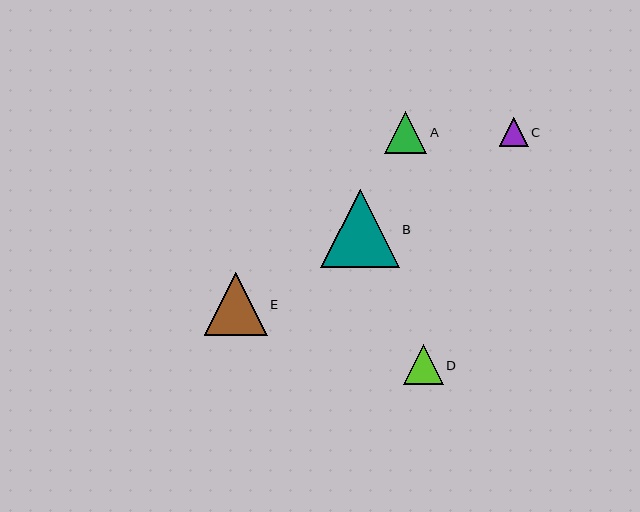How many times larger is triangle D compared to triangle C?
Triangle D is approximately 1.4 times the size of triangle C.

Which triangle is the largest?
Triangle B is the largest with a size of approximately 78 pixels.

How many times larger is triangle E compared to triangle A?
Triangle E is approximately 1.5 times the size of triangle A.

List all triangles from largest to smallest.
From largest to smallest: B, E, A, D, C.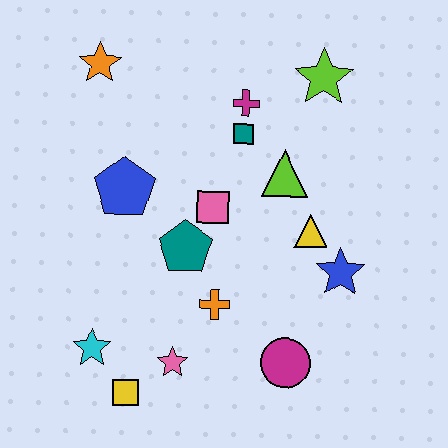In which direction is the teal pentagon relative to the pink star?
The teal pentagon is above the pink star.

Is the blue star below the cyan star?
No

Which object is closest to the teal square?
The magenta cross is closest to the teal square.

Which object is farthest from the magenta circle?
The orange star is farthest from the magenta circle.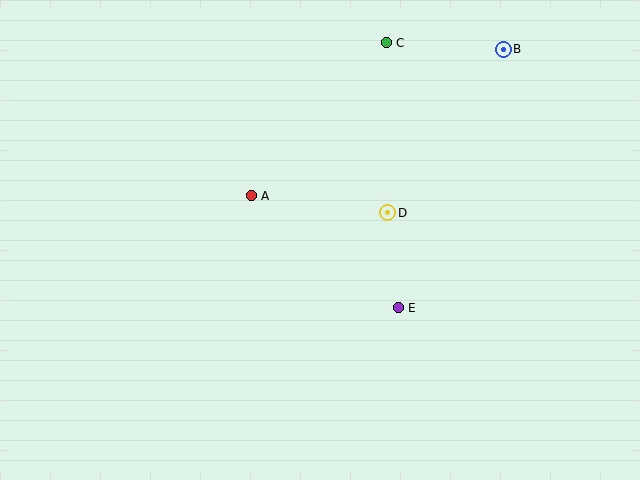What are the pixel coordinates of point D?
Point D is at (388, 213).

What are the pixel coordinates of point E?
Point E is at (398, 308).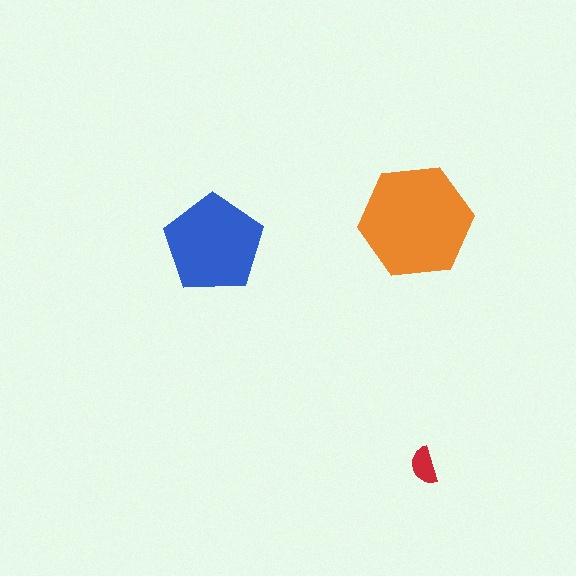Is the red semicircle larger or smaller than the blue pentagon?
Smaller.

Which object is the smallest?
The red semicircle.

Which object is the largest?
The orange hexagon.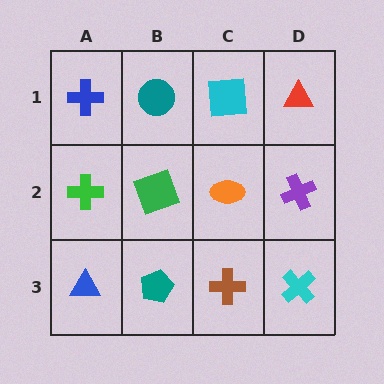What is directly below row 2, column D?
A cyan cross.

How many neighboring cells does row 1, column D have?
2.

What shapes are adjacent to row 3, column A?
A green cross (row 2, column A), a teal pentagon (row 3, column B).